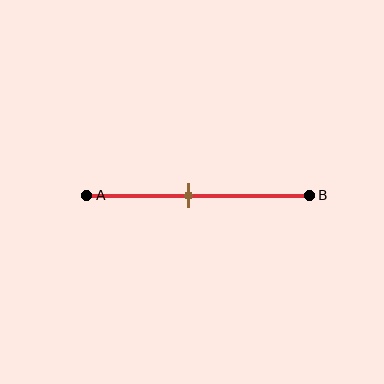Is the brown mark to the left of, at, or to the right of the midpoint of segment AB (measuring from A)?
The brown mark is to the left of the midpoint of segment AB.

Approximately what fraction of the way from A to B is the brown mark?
The brown mark is approximately 45% of the way from A to B.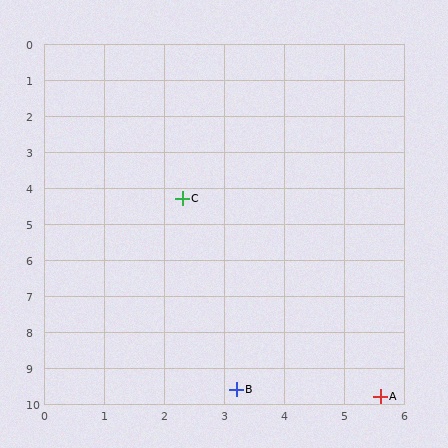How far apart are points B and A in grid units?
Points B and A are about 2.4 grid units apart.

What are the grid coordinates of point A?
Point A is at approximately (5.6, 9.8).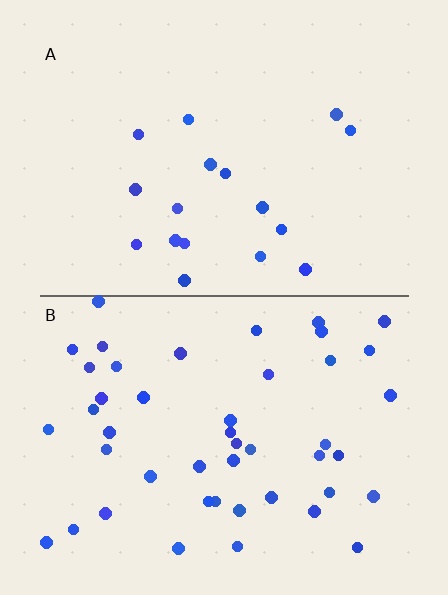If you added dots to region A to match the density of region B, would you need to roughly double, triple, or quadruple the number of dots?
Approximately triple.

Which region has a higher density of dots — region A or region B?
B (the bottom).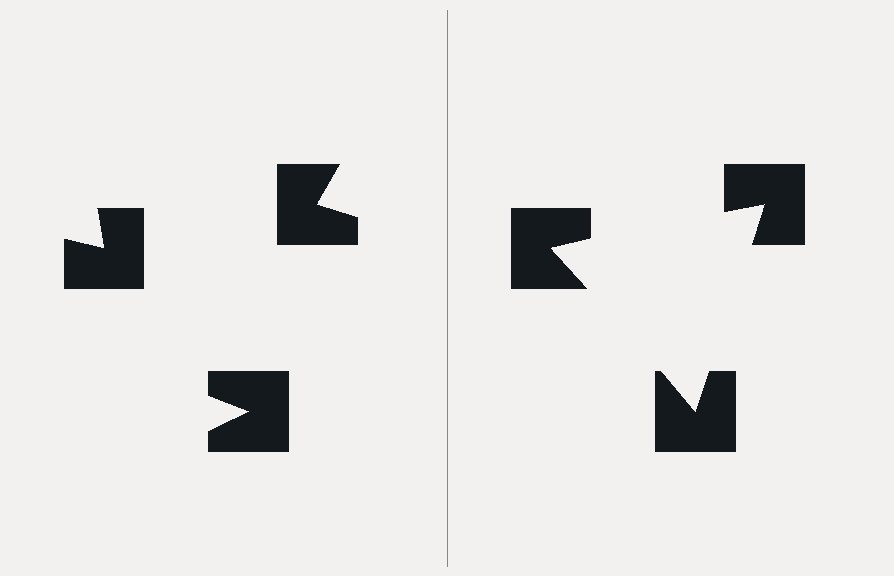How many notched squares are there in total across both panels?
6 — 3 on each side.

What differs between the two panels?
The notched squares are positioned identically on both sides; only the wedge orientations differ. On the right they align to a triangle; on the left they are misaligned.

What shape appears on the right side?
An illusory triangle.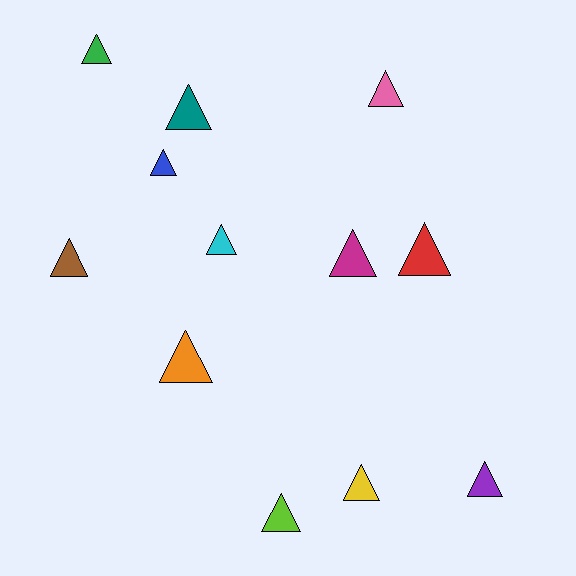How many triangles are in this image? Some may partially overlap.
There are 12 triangles.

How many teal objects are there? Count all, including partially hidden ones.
There is 1 teal object.